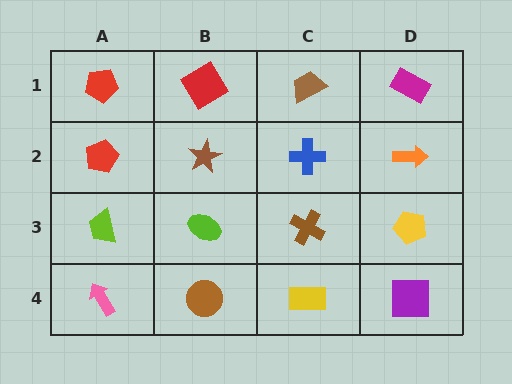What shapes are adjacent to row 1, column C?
A blue cross (row 2, column C), a red diamond (row 1, column B), a magenta rectangle (row 1, column D).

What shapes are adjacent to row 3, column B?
A brown star (row 2, column B), a brown circle (row 4, column B), a lime trapezoid (row 3, column A), a brown cross (row 3, column C).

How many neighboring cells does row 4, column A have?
2.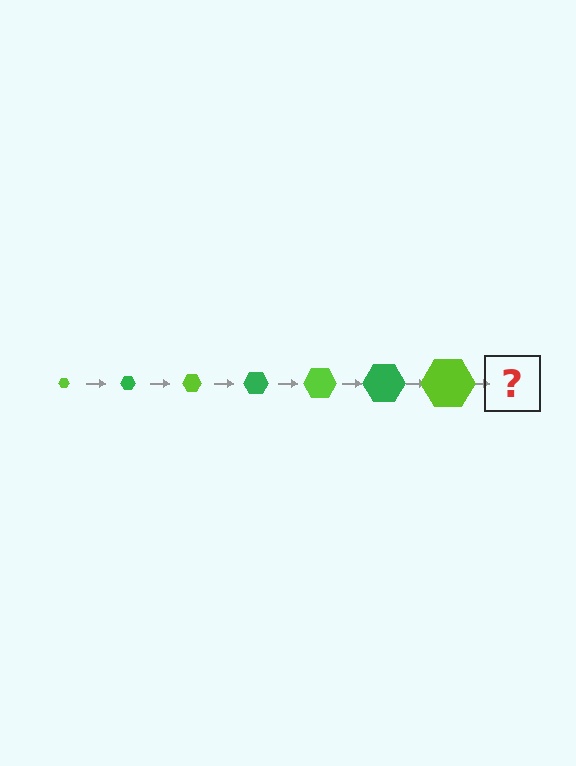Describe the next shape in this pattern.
It should be a green hexagon, larger than the previous one.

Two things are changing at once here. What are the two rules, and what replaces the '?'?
The two rules are that the hexagon grows larger each step and the color cycles through lime and green. The '?' should be a green hexagon, larger than the previous one.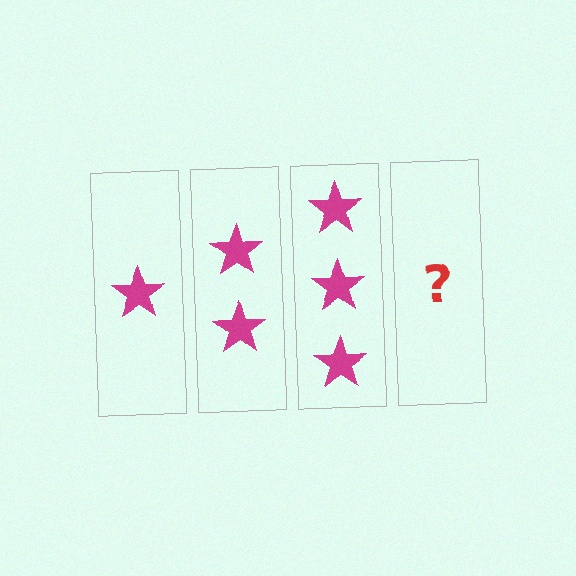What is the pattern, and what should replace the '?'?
The pattern is that each step adds one more star. The '?' should be 4 stars.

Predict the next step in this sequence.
The next step is 4 stars.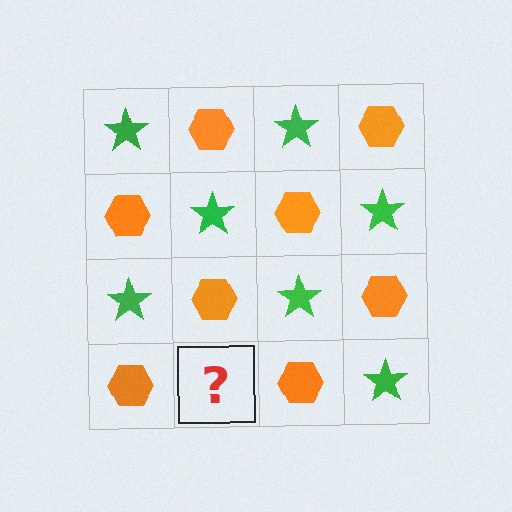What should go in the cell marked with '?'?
The missing cell should contain a green star.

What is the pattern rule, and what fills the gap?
The rule is that it alternates green star and orange hexagon in a checkerboard pattern. The gap should be filled with a green star.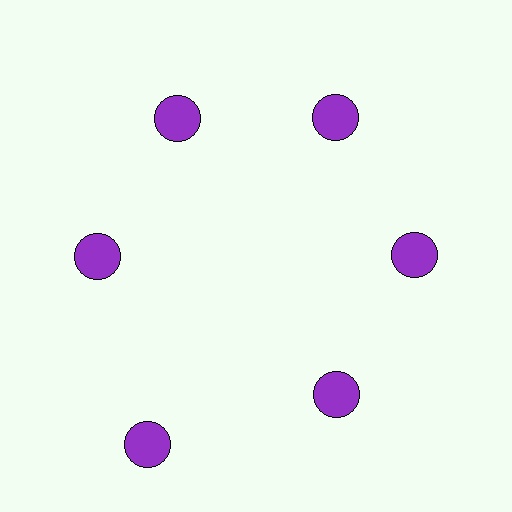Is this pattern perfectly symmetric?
No. The 6 purple circles are arranged in a ring, but one element near the 7 o'clock position is pushed outward from the center, breaking the 6-fold rotational symmetry.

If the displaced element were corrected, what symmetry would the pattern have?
It would have 6-fold rotational symmetry — the pattern would map onto itself every 60 degrees.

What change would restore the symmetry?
The symmetry would be restored by moving it inward, back onto the ring so that all 6 circles sit at equal angles and equal distance from the center.